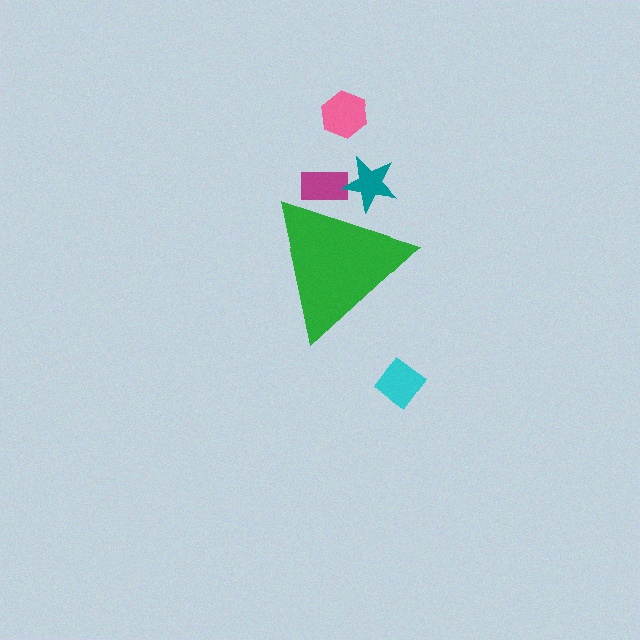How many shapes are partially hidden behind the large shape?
2 shapes are partially hidden.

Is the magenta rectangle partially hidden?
Yes, the magenta rectangle is partially hidden behind the green triangle.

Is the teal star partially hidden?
Yes, the teal star is partially hidden behind the green triangle.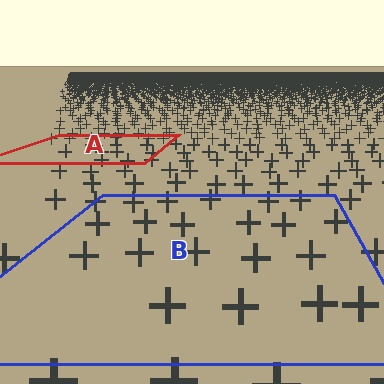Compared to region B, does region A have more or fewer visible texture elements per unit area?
Region A has more texture elements per unit area — they are packed more densely because it is farther away.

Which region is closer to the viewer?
Region B is closer. The texture elements there are larger and more spread out.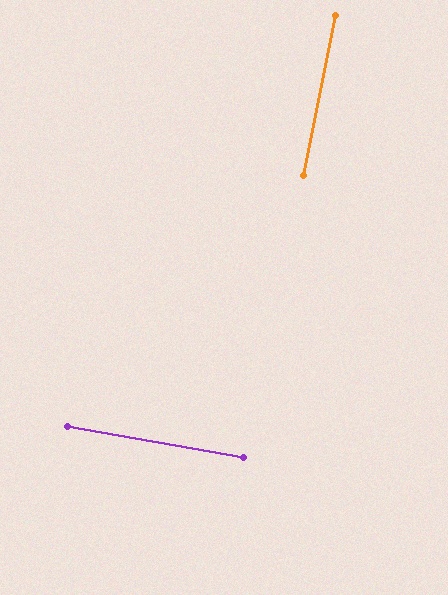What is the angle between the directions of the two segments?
Approximately 88 degrees.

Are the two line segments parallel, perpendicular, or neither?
Perpendicular — they meet at approximately 88°.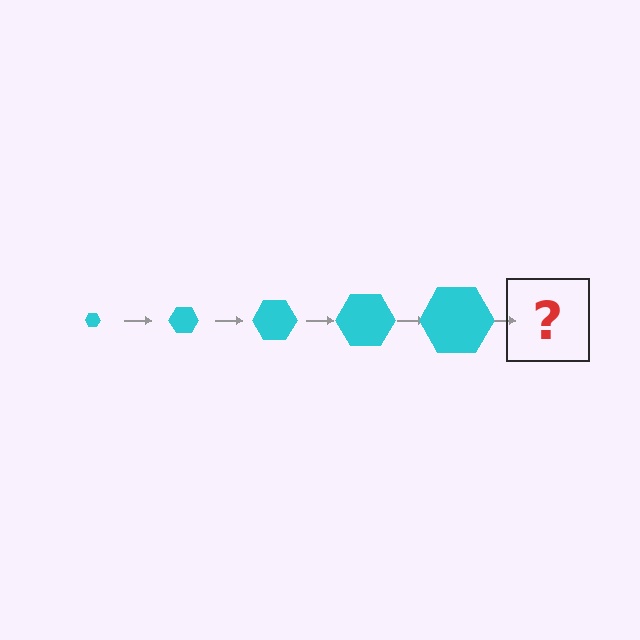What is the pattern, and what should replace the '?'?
The pattern is that the hexagon gets progressively larger each step. The '?' should be a cyan hexagon, larger than the previous one.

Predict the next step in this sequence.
The next step is a cyan hexagon, larger than the previous one.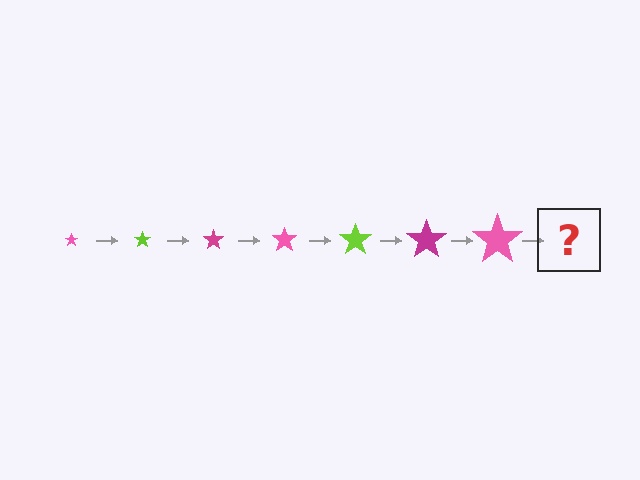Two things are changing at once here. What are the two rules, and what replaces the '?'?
The two rules are that the star grows larger each step and the color cycles through pink, lime, and magenta. The '?' should be a lime star, larger than the previous one.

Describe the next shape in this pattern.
It should be a lime star, larger than the previous one.